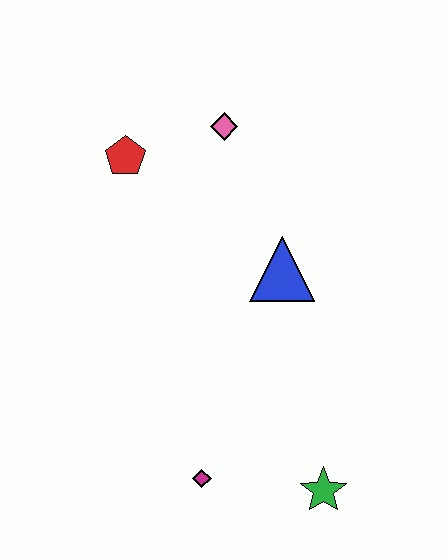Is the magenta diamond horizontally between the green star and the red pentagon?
Yes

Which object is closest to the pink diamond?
The red pentagon is closest to the pink diamond.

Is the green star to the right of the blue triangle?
Yes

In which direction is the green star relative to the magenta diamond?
The green star is to the right of the magenta diamond.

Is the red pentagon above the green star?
Yes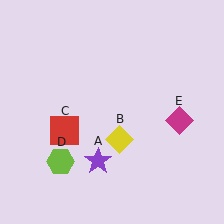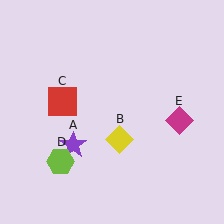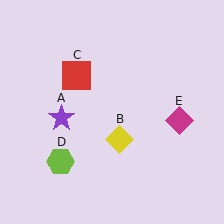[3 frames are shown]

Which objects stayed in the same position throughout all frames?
Yellow diamond (object B) and lime hexagon (object D) and magenta diamond (object E) remained stationary.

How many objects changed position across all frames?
2 objects changed position: purple star (object A), red square (object C).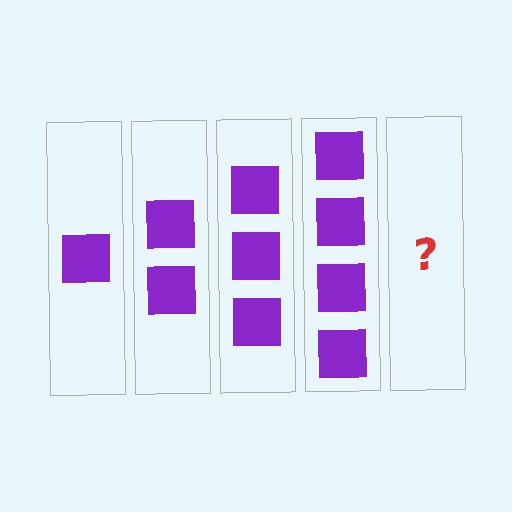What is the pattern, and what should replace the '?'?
The pattern is that each step adds one more square. The '?' should be 5 squares.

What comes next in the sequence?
The next element should be 5 squares.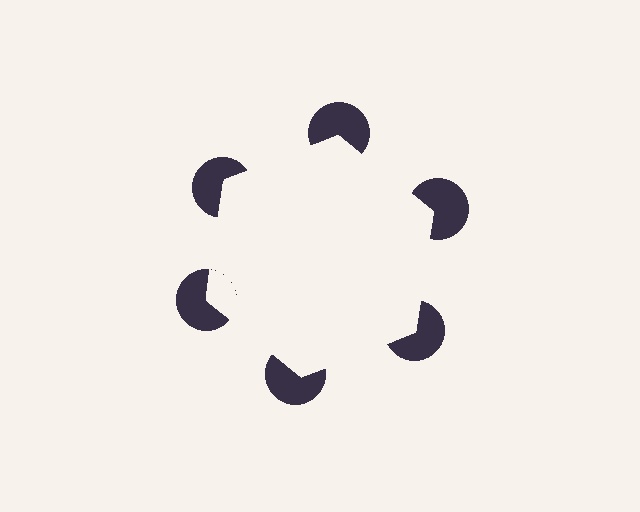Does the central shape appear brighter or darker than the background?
It typically appears slightly brighter than the background, even though no actual brightness change is drawn.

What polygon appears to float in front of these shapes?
An illusory hexagon — its edges are inferred from the aligned wedge cuts in the pac-man discs, not physically drawn.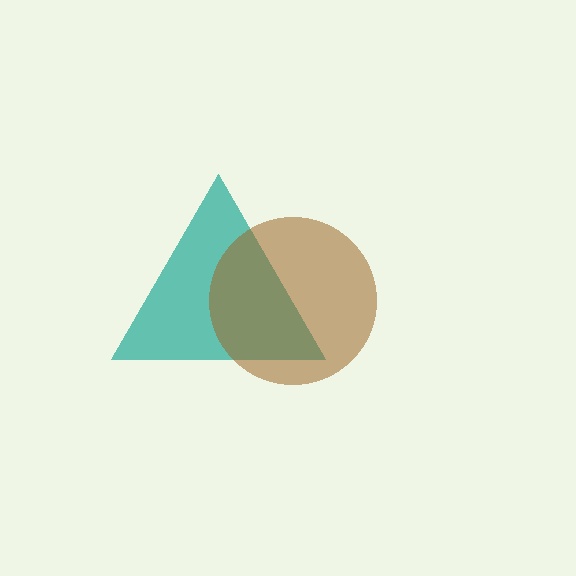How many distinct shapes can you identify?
There are 2 distinct shapes: a teal triangle, a brown circle.